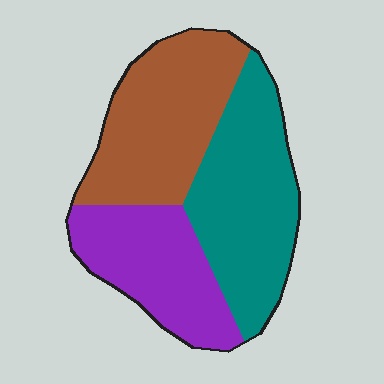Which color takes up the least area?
Purple, at roughly 30%.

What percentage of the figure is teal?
Teal covers 37% of the figure.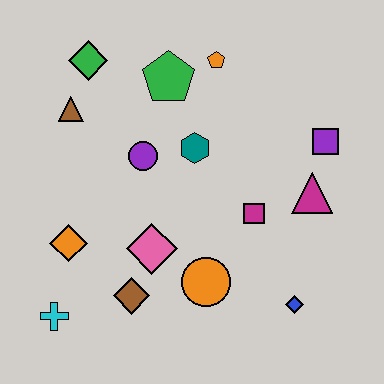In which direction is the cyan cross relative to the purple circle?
The cyan cross is below the purple circle.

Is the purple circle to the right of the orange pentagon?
No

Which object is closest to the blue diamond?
The orange circle is closest to the blue diamond.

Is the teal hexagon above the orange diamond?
Yes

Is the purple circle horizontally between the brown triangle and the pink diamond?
Yes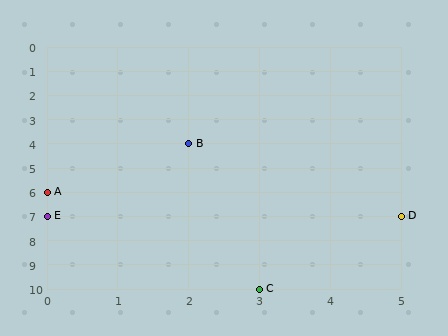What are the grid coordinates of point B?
Point B is at grid coordinates (2, 4).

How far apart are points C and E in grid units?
Points C and E are 3 columns and 3 rows apart (about 4.2 grid units diagonally).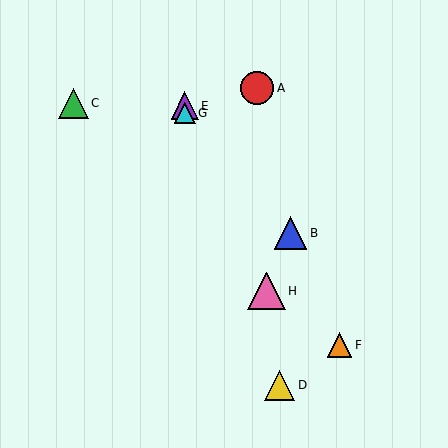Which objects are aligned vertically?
Objects E, G are aligned vertically.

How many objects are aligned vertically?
2 objects (E, G) are aligned vertically.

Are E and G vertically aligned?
Yes, both are at x≈185.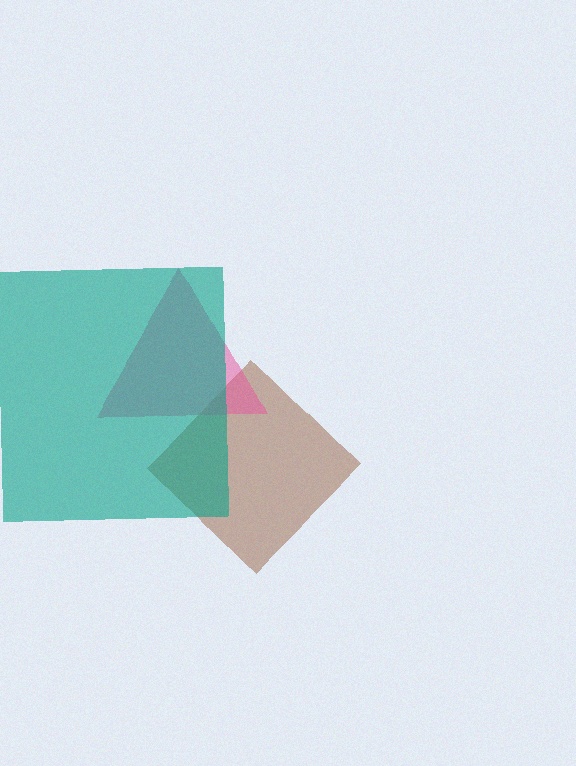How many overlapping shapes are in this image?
There are 3 overlapping shapes in the image.